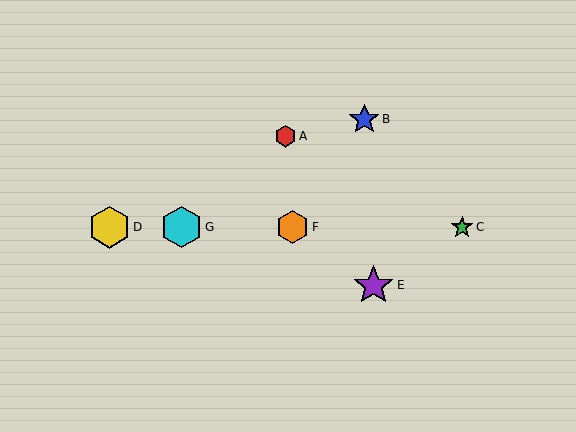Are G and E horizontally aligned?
No, G is at y≈227 and E is at y≈285.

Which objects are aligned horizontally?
Objects C, D, F, G are aligned horizontally.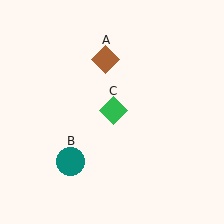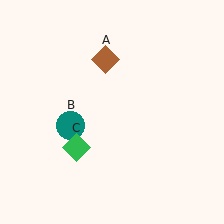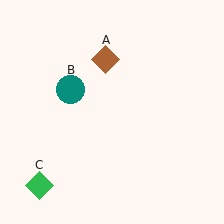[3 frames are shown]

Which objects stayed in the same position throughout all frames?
Brown diamond (object A) remained stationary.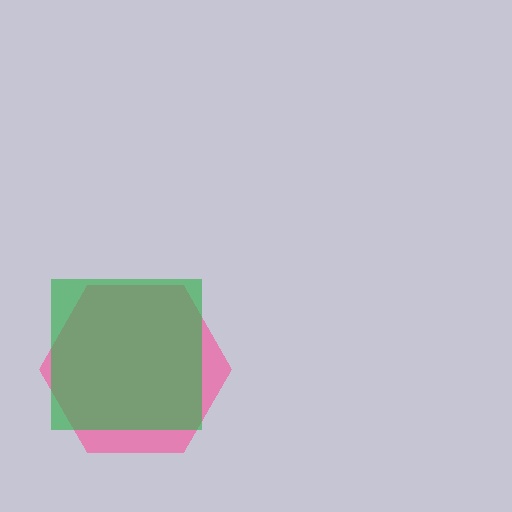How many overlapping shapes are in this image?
There are 2 overlapping shapes in the image.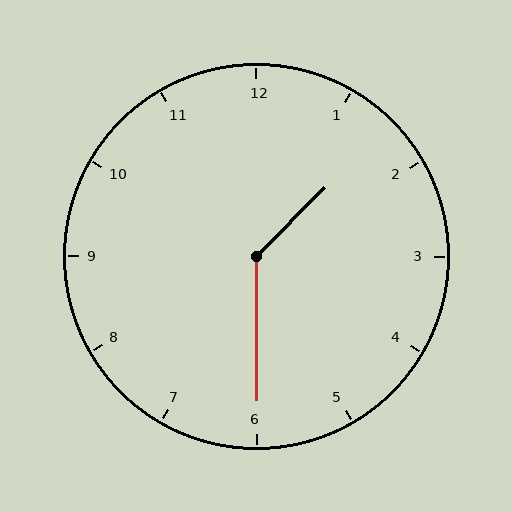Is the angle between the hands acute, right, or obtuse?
It is obtuse.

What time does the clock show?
1:30.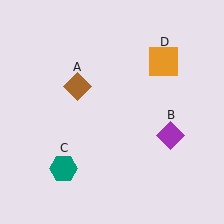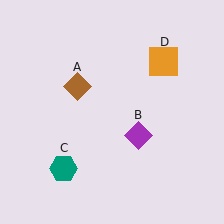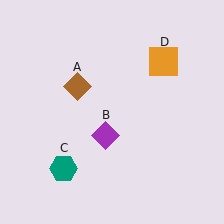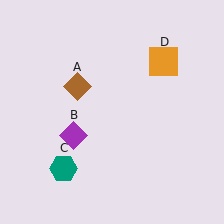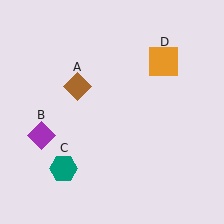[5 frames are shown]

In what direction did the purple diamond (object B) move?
The purple diamond (object B) moved left.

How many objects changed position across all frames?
1 object changed position: purple diamond (object B).